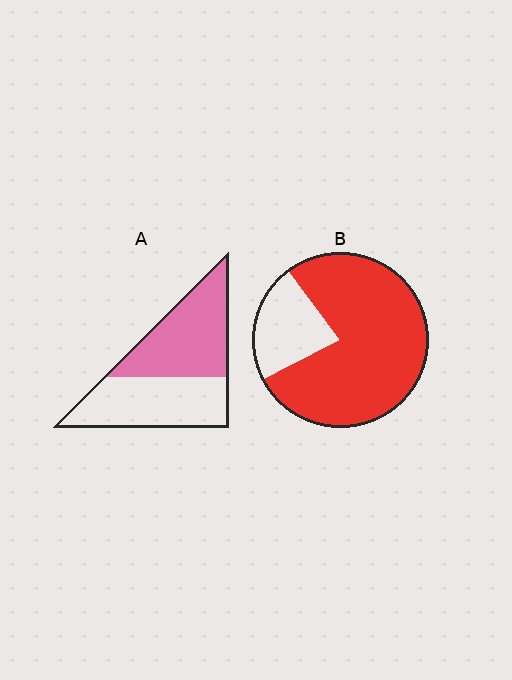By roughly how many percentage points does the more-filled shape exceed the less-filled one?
By roughly 25 percentage points (B over A).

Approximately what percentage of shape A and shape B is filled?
A is approximately 50% and B is approximately 80%.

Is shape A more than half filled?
Roughly half.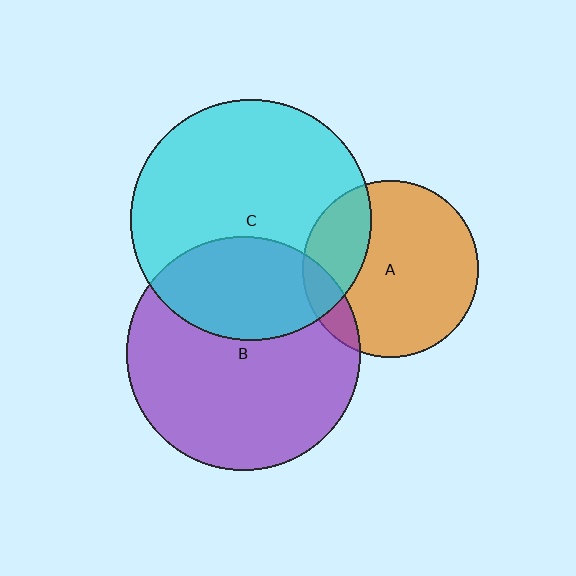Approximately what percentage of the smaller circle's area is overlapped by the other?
Approximately 25%.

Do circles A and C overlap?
Yes.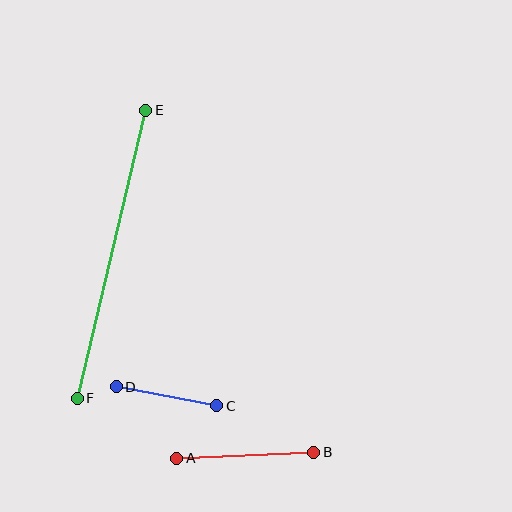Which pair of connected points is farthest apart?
Points E and F are farthest apart.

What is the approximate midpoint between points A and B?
The midpoint is at approximately (245, 455) pixels.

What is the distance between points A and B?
The distance is approximately 137 pixels.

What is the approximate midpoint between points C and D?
The midpoint is at approximately (166, 396) pixels.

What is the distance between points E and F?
The distance is approximately 296 pixels.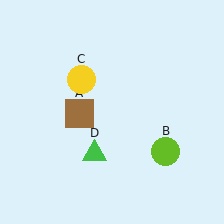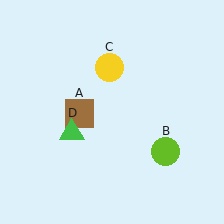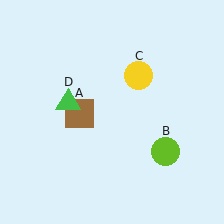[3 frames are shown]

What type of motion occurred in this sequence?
The yellow circle (object C), green triangle (object D) rotated clockwise around the center of the scene.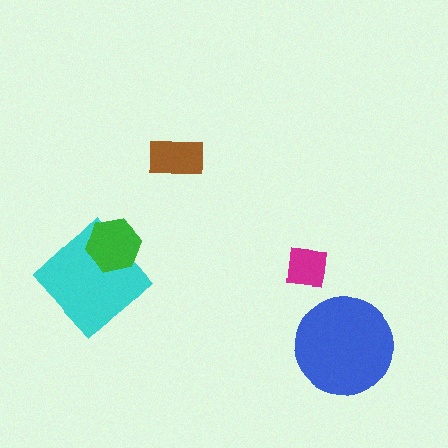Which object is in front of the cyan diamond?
The green hexagon is in front of the cyan diamond.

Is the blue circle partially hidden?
No, no other shape covers it.